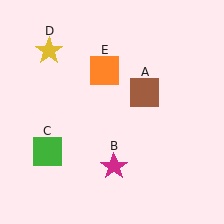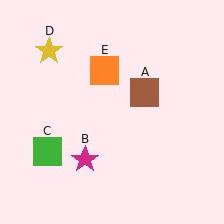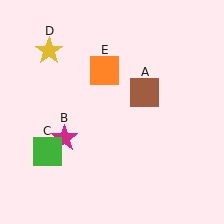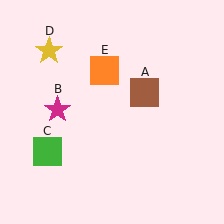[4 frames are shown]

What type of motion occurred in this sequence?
The magenta star (object B) rotated clockwise around the center of the scene.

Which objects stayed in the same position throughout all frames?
Brown square (object A) and green square (object C) and yellow star (object D) and orange square (object E) remained stationary.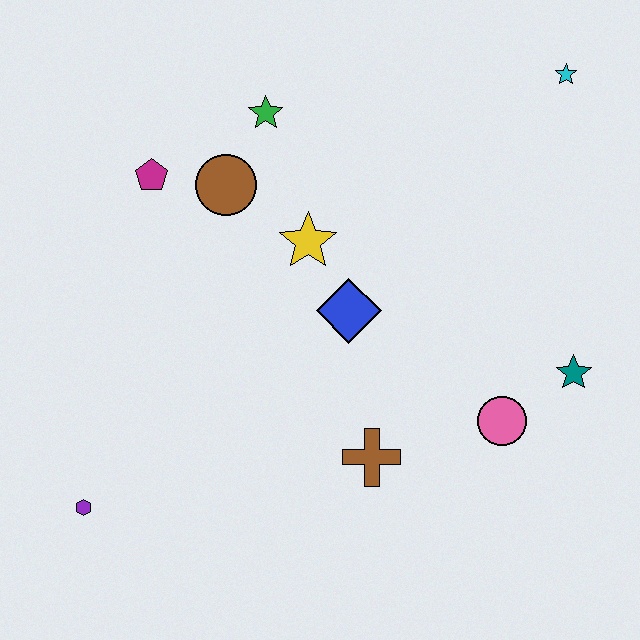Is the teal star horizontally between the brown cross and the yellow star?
No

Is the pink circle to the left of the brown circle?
No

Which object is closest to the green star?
The brown circle is closest to the green star.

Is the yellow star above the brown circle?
No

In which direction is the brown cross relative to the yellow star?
The brown cross is below the yellow star.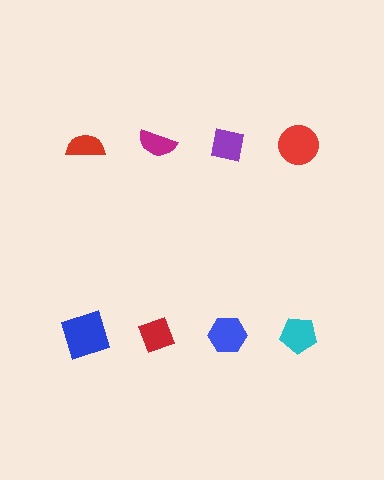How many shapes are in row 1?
4 shapes.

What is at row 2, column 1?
A blue square.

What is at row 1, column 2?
A magenta semicircle.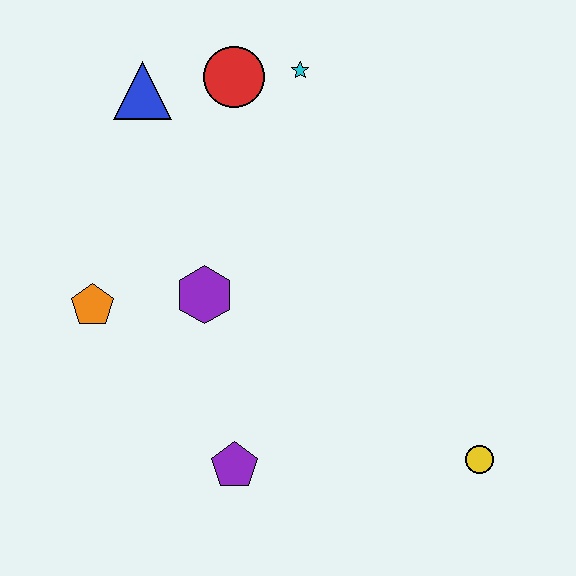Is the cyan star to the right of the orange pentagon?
Yes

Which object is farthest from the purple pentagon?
The cyan star is farthest from the purple pentagon.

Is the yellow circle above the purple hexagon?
No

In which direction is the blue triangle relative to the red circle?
The blue triangle is to the left of the red circle.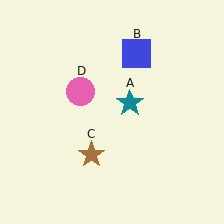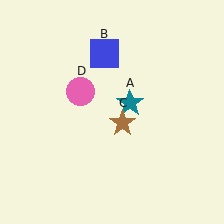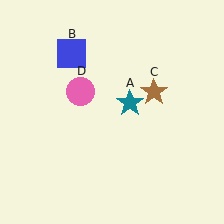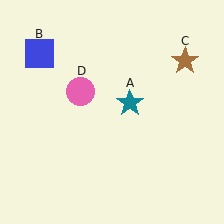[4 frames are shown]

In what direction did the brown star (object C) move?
The brown star (object C) moved up and to the right.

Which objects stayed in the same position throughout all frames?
Teal star (object A) and pink circle (object D) remained stationary.